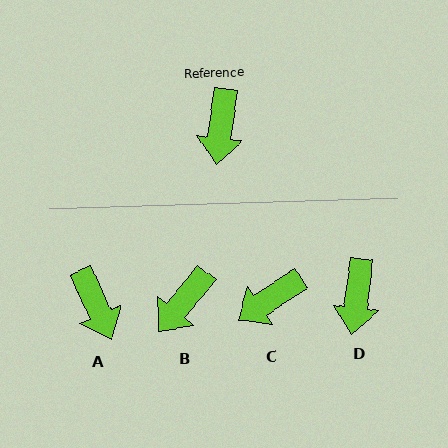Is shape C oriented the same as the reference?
No, it is off by about 49 degrees.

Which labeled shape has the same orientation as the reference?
D.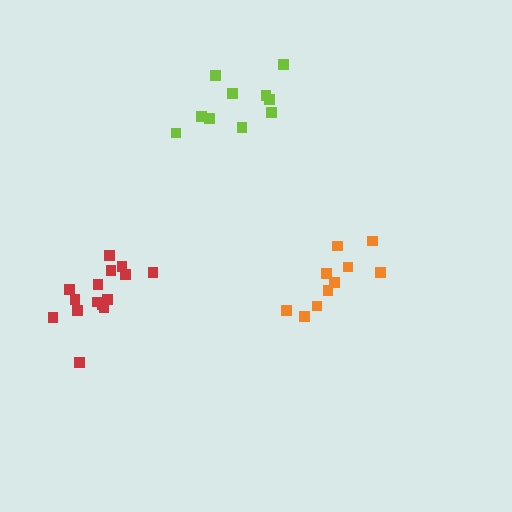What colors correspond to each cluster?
The clusters are colored: orange, lime, red.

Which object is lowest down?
The red cluster is bottommost.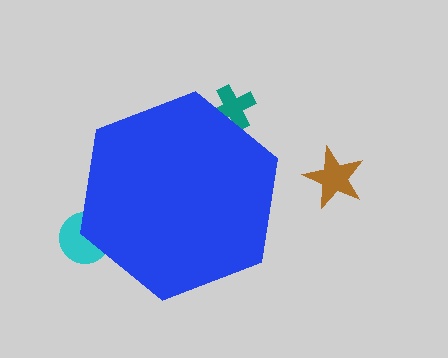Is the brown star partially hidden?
No, the brown star is fully visible.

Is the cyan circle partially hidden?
Yes, the cyan circle is partially hidden behind the blue hexagon.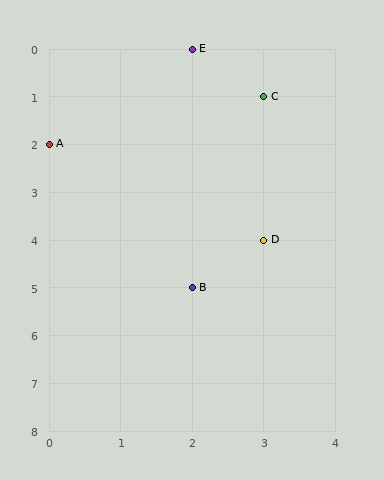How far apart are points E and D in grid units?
Points E and D are 1 column and 4 rows apart (about 4.1 grid units diagonally).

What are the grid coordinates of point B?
Point B is at grid coordinates (2, 5).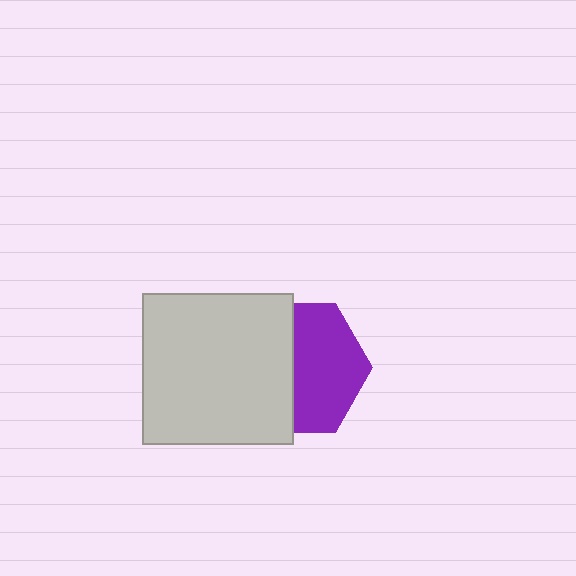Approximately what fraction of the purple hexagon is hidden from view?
Roughly 46% of the purple hexagon is hidden behind the light gray square.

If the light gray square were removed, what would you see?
You would see the complete purple hexagon.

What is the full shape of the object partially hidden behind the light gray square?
The partially hidden object is a purple hexagon.